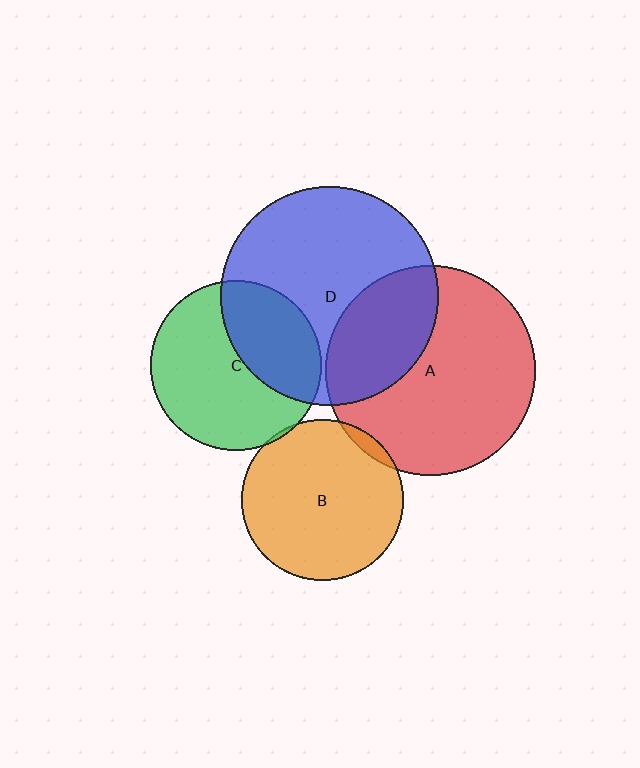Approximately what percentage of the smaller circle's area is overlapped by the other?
Approximately 5%.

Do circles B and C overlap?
Yes.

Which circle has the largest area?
Circle D (blue).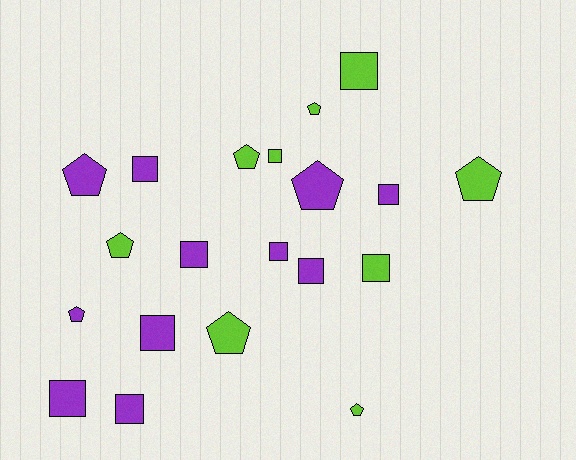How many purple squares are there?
There are 8 purple squares.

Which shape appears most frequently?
Square, with 11 objects.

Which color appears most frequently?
Purple, with 11 objects.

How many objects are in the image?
There are 20 objects.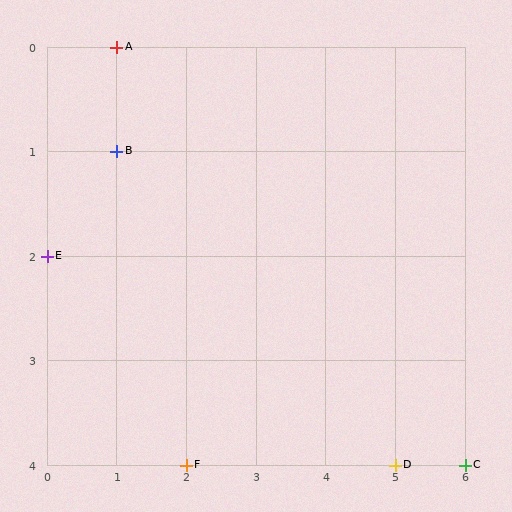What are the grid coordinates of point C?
Point C is at grid coordinates (6, 4).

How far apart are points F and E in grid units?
Points F and E are 2 columns and 2 rows apart (about 2.8 grid units diagonally).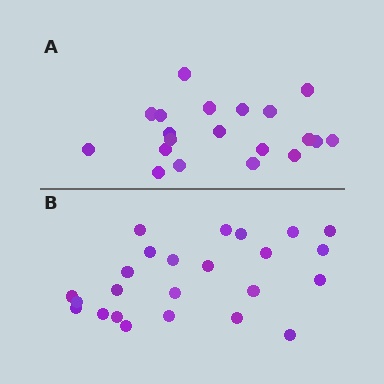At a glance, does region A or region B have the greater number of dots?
Region B (the bottom region) has more dots.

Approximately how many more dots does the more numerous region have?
Region B has about 4 more dots than region A.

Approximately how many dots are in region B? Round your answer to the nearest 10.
About 20 dots. (The exact count is 24, which rounds to 20.)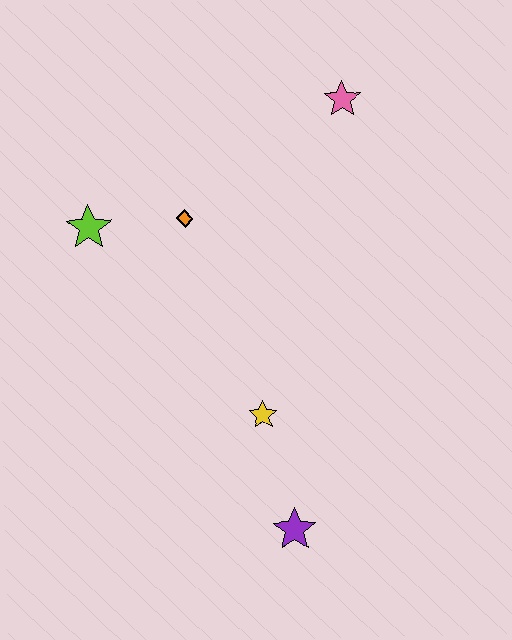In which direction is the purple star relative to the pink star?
The purple star is below the pink star.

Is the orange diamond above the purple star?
Yes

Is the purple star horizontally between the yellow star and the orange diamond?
No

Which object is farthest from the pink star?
The purple star is farthest from the pink star.